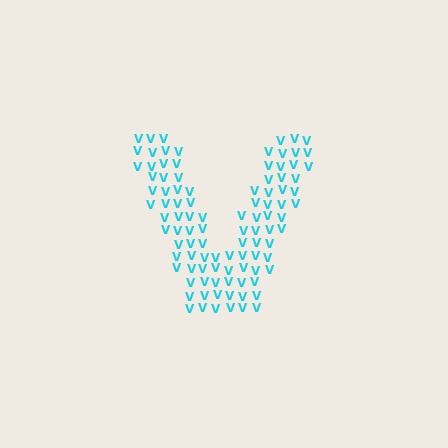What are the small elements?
The small elements are letter V's.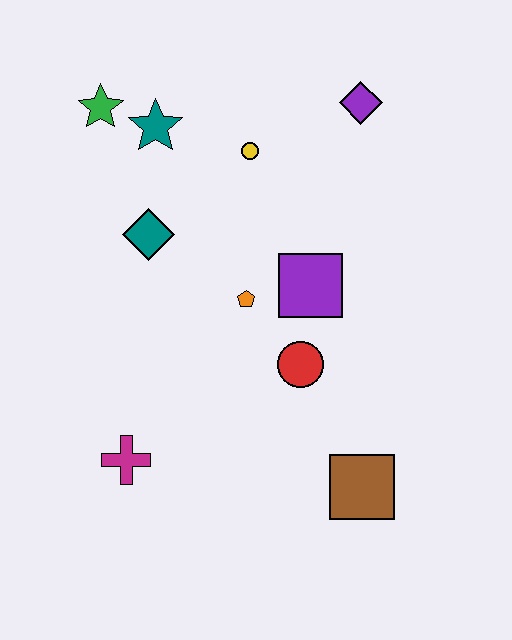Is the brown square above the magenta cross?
No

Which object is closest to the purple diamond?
The yellow circle is closest to the purple diamond.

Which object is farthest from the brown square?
The green star is farthest from the brown square.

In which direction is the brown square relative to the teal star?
The brown square is below the teal star.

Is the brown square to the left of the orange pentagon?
No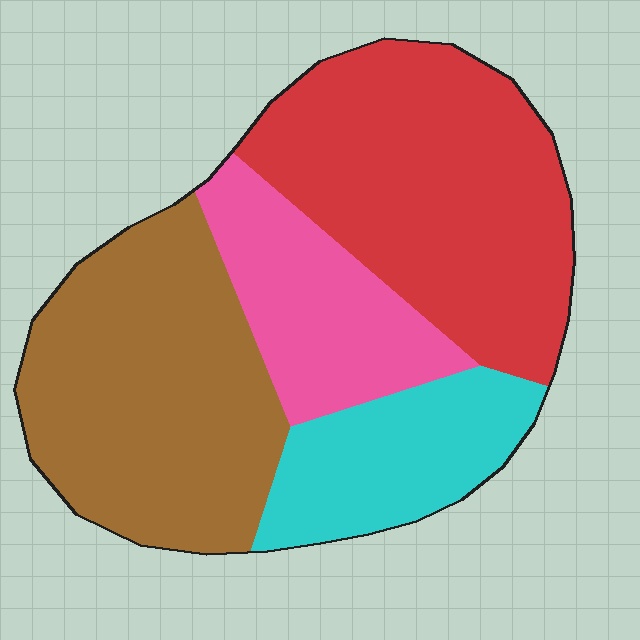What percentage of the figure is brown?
Brown takes up about one third (1/3) of the figure.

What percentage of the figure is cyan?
Cyan takes up less than a sixth of the figure.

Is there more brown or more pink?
Brown.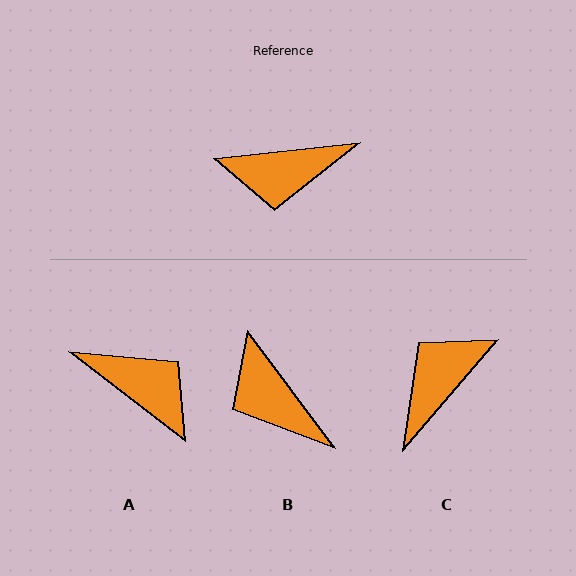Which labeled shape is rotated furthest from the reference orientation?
C, about 137 degrees away.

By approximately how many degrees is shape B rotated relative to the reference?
Approximately 60 degrees clockwise.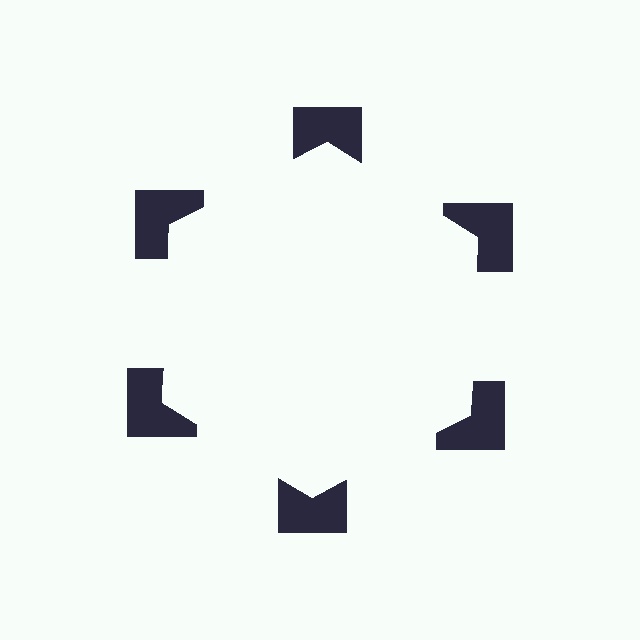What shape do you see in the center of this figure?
An illusory hexagon — its edges are inferred from the aligned wedge cuts in the notched squares, not physically drawn.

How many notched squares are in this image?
There are 6 — one at each vertex of the illusory hexagon.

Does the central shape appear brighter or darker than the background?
It typically appears slightly brighter than the background, even though no actual brightness change is drawn.